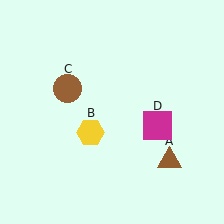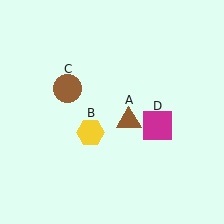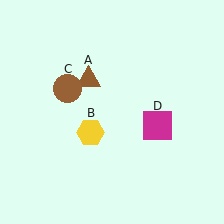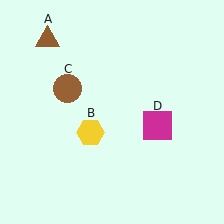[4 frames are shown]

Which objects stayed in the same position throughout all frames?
Yellow hexagon (object B) and brown circle (object C) and magenta square (object D) remained stationary.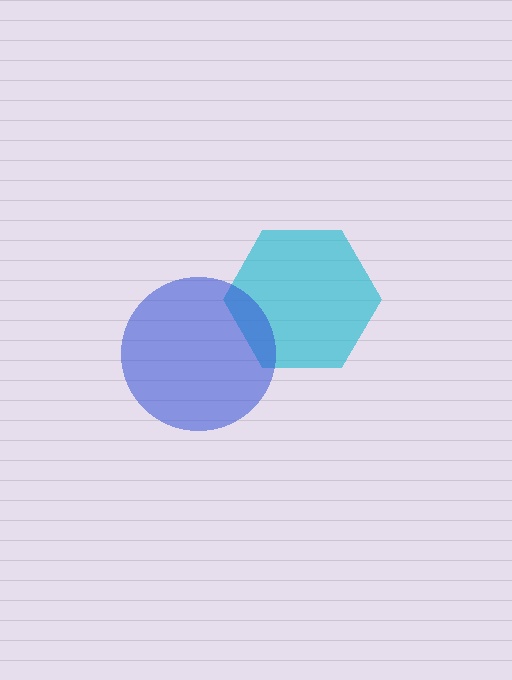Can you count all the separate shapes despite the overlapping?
Yes, there are 2 separate shapes.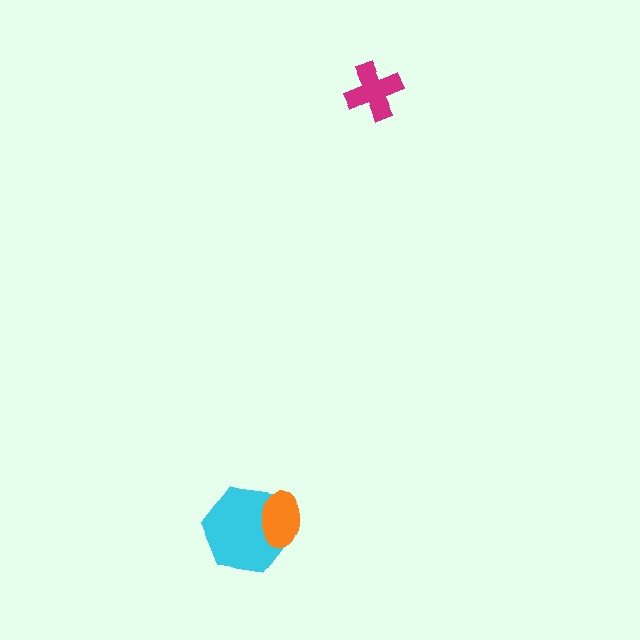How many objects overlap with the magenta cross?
0 objects overlap with the magenta cross.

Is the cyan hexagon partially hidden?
Yes, it is partially covered by another shape.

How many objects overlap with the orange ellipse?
1 object overlaps with the orange ellipse.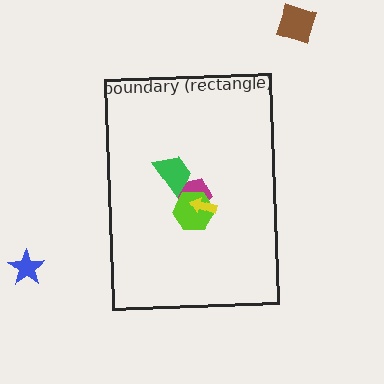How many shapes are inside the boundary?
4 inside, 2 outside.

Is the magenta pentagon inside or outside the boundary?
Inside.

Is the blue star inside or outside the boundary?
Outside.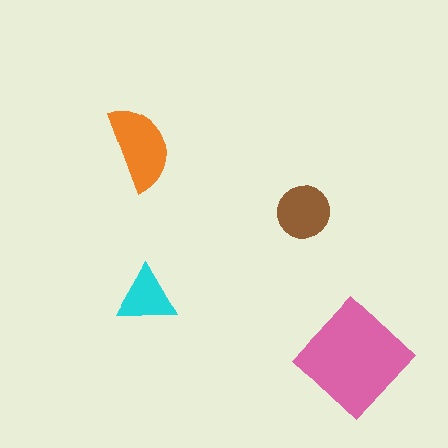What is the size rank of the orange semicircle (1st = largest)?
2nd.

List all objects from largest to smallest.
The pink diamond, the orange semicircle, the brown circle, the cyan triangle.